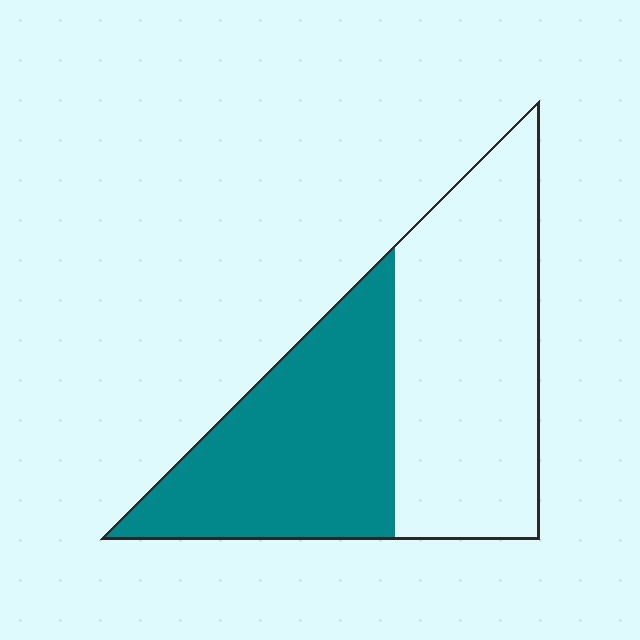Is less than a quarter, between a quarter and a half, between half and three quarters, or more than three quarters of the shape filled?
Between a quarter and a half.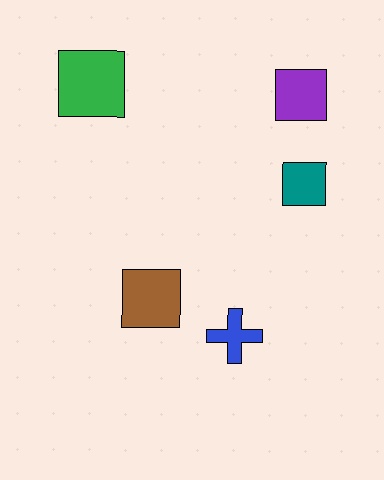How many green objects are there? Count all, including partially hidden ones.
There is 1 green object.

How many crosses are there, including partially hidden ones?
There is 1 cross.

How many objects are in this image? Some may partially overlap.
There are 5 objects.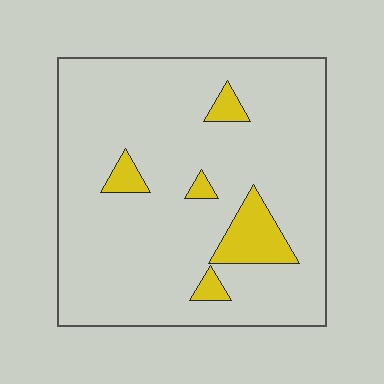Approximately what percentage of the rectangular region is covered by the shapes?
Approximately 10%.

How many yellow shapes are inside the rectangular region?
5.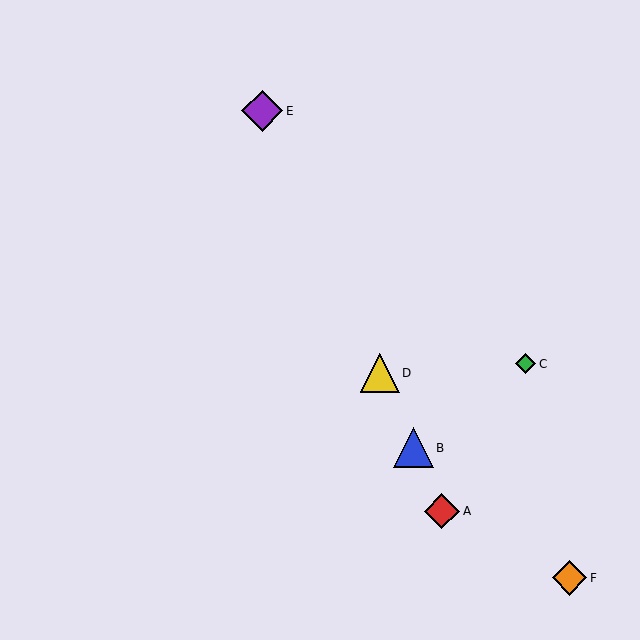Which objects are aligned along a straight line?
Objects A, B, D, E are aligned along a straight line.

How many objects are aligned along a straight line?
4 objects (A, B, D, E) are aligned along a straight line.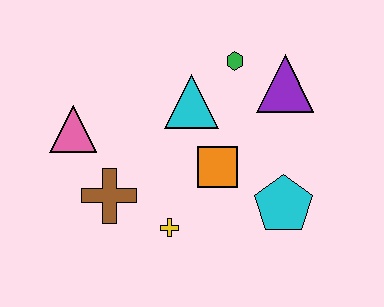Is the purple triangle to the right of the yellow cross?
Yes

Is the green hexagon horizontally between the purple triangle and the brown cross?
Yes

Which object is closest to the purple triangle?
The green hexagon is closest to the purple triangle.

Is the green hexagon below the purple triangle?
No